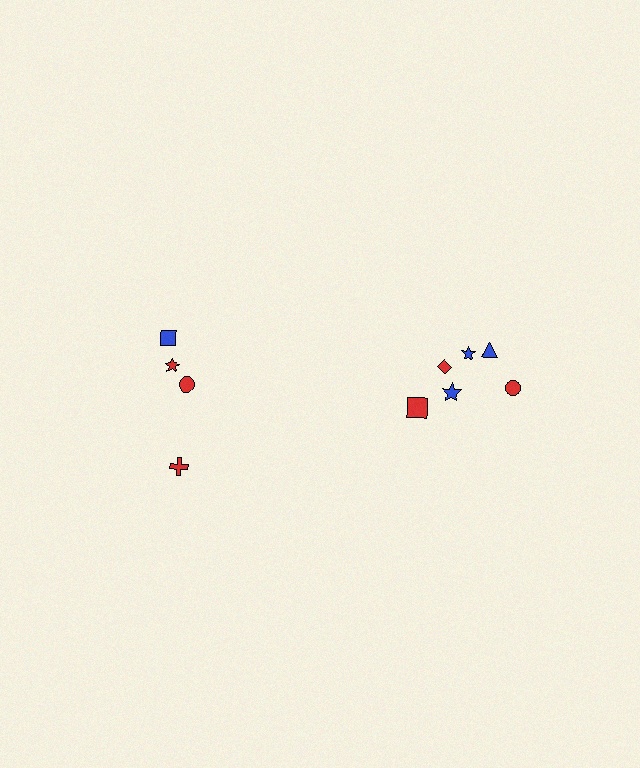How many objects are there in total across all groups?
There are 10 objects.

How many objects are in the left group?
There are 4 objects.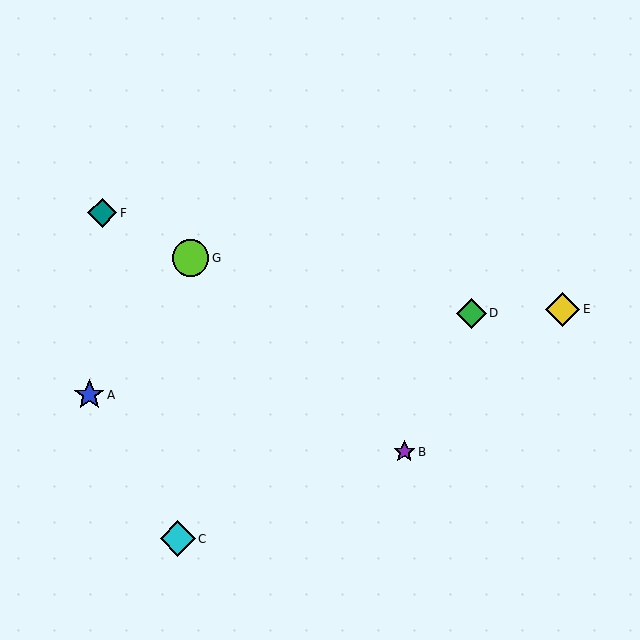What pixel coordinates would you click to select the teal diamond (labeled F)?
Click at (102, 213) to select the teal diamond F.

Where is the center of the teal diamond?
The center of the teal diamond is at (102, 213).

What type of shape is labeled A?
Shape A is a blue star.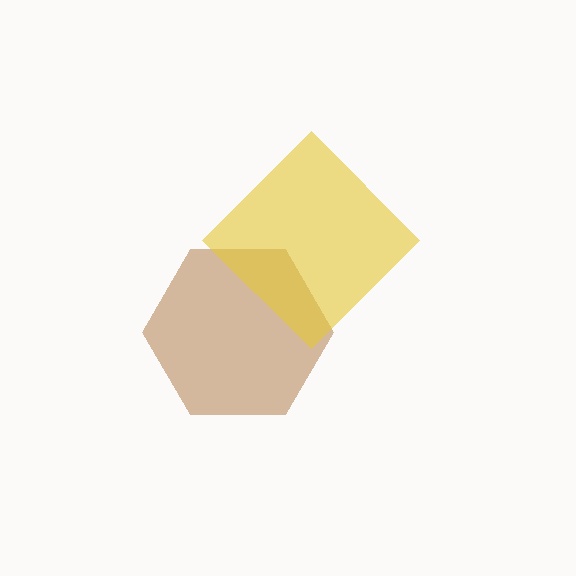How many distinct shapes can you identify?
There are 2 distinct shapes: a brown hexagon, a yellow diamond.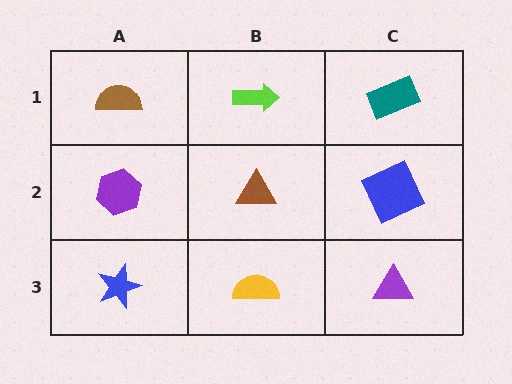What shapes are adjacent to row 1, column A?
A purple hexagon (row 2, column A), a lime arrow (row 1, column B).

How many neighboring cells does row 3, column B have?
3.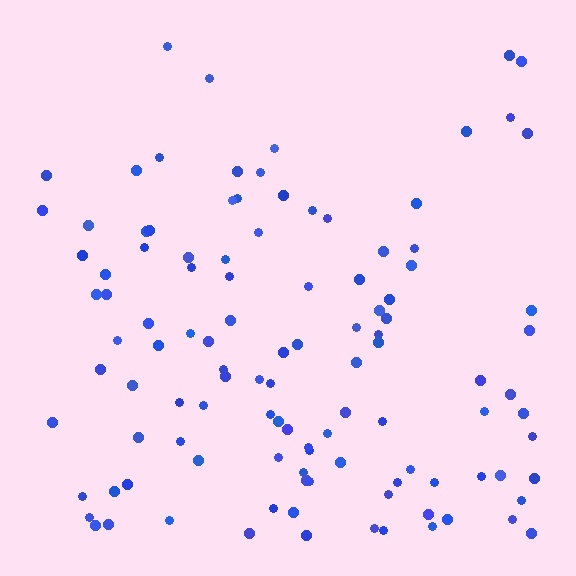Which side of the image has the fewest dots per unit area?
The top.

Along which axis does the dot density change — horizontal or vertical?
Vertical.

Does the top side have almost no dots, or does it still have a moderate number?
Still a moderate number, just noticeably fewer than the bottom.